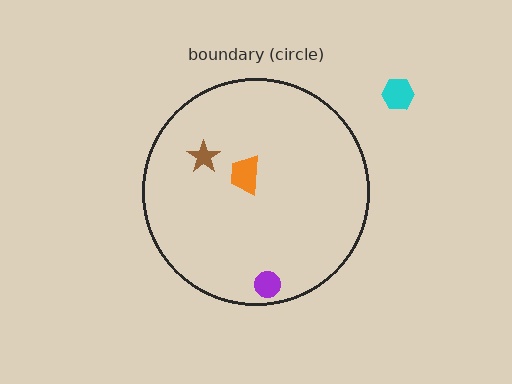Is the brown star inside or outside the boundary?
Inside.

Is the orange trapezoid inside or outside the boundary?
Inside.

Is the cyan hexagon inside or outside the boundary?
Outside.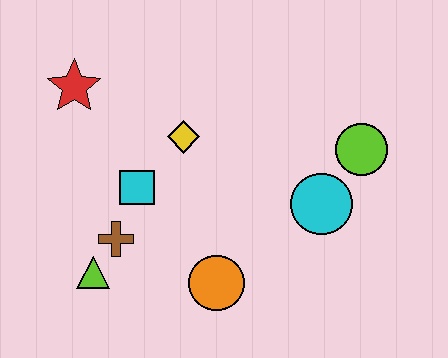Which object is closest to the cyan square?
The brown cross is closest to the cyan square.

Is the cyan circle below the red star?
Yes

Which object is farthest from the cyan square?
The lime circle is farthest from the cyan square.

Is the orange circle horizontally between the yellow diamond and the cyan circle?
Yes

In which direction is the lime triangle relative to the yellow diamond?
The lime triangle is below the yellow diamond.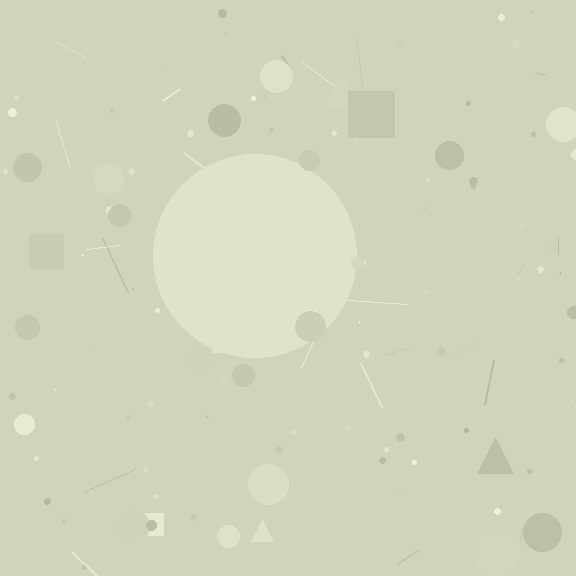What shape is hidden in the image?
A circle is hidden in the image.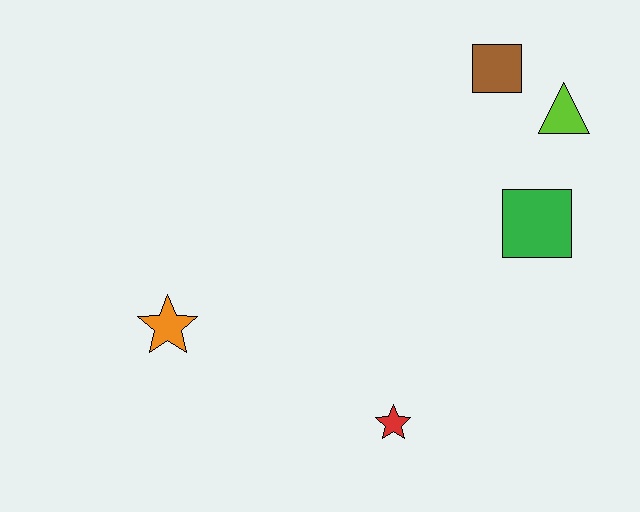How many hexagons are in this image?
There are no hexagons.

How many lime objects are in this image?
There is 1 lime object.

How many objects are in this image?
There are 5 objects.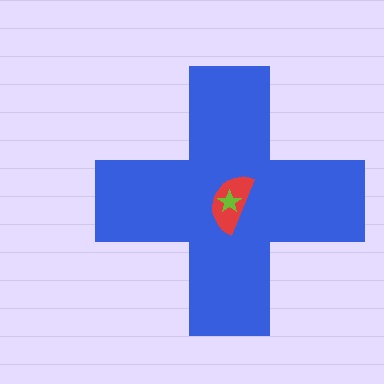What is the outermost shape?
The blue cross.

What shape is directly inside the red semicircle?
The lime star.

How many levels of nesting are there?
3.